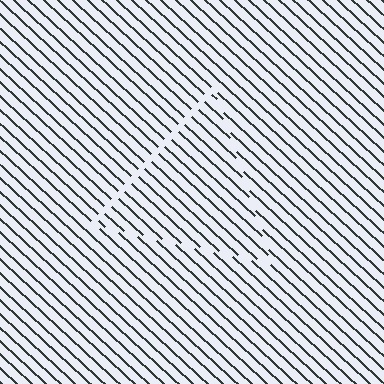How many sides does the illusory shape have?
3 sides — the line-ends trace a triangle.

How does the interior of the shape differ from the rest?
The interior of the shape contains the same grating, shifted by half a period — the contour is defined by the phase discontinuity where line-ends from the inner and outer gratings abut.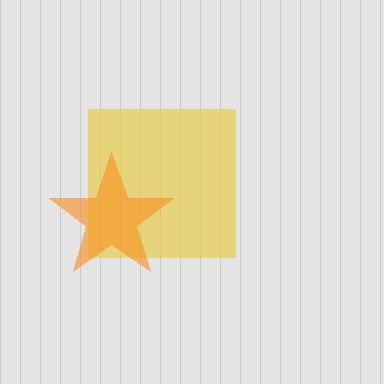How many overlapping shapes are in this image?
There are 2 overlapping shapes in the image.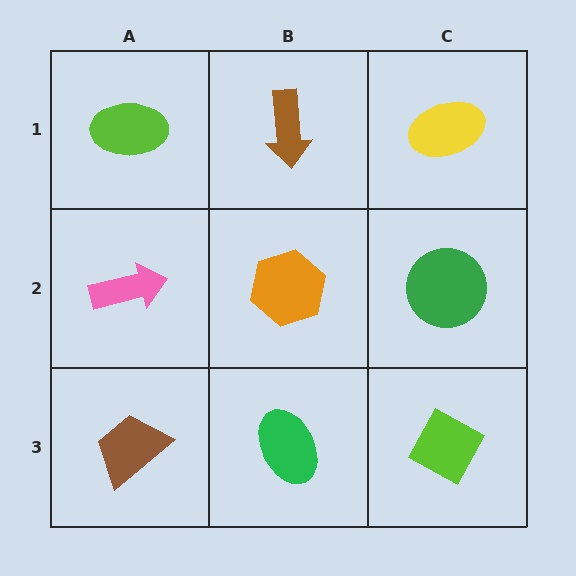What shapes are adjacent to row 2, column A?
A lime ellipse (row 1, column A), a brown trapezoid (row 3, column A), an orange hexagon (row 2, column B).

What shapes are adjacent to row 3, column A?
A pink arrow (row 2, column A), a green ellipse (row 3, column B).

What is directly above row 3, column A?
A pink arrow.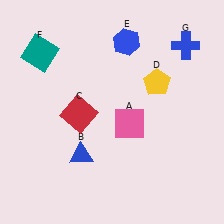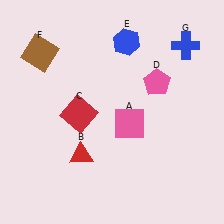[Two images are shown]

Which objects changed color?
B changed from blue to red. D changed from yellow to pink. F changed from teal to brown.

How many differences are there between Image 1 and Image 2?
There are 3 differences between the two images.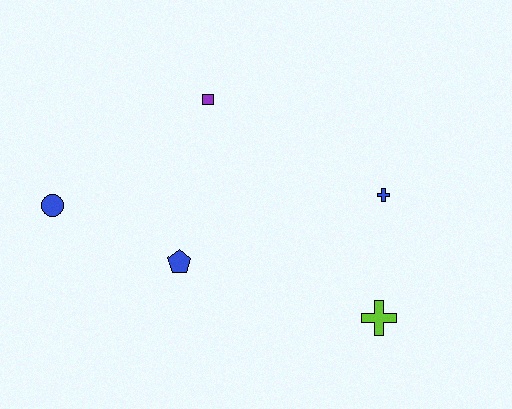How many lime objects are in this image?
There is 1 lime object.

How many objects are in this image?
There are 5 objects.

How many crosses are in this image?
There are 2 crosses.